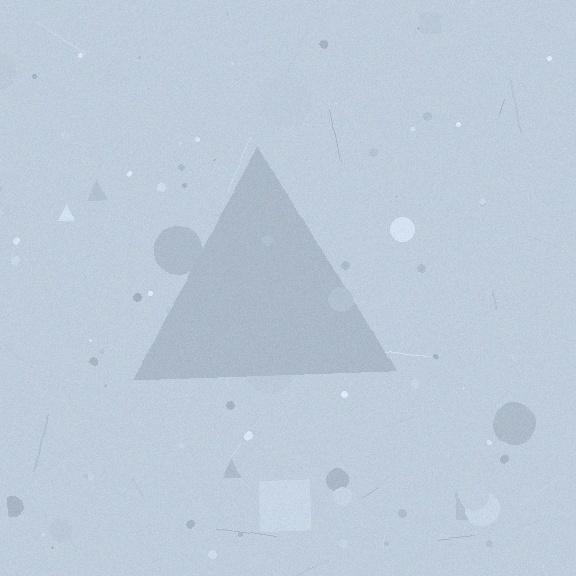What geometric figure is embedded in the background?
A triangle is embedded in the background.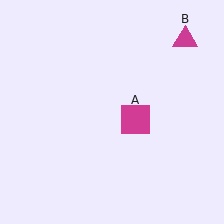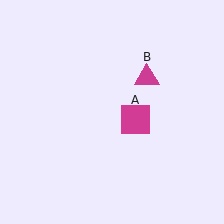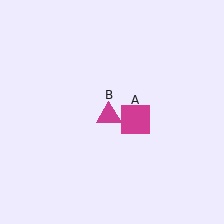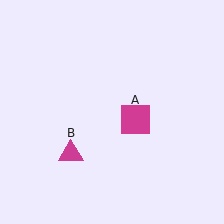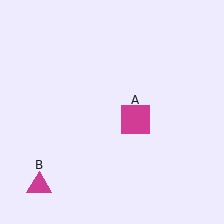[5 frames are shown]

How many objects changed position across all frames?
1 object changed position: magenta triangle (object B).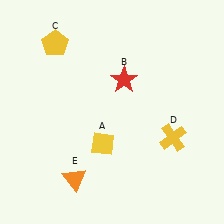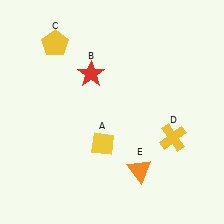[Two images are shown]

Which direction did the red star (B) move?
The red star (B) moved left.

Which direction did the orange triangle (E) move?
The orange triangle (E) moved right.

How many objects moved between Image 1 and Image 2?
2 objects moved between the two images.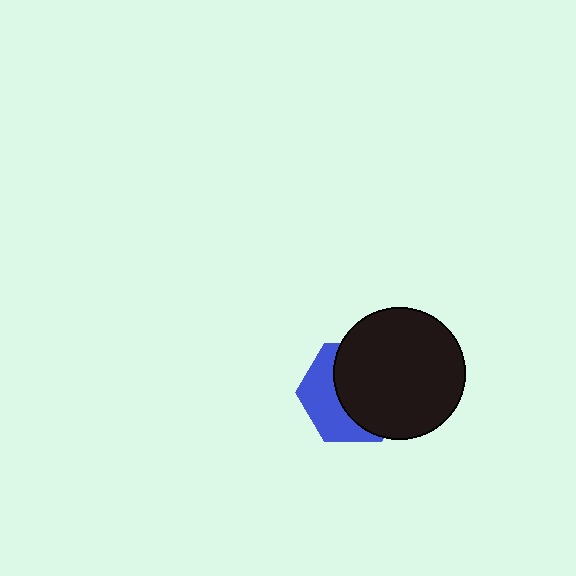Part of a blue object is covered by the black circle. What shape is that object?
It is a hexagon.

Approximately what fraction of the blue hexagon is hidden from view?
Roughly 60% of the blue hexagon is hidden behind the black circle.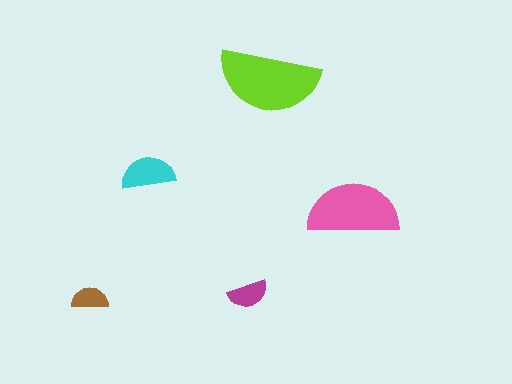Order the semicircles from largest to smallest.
the lime one, the pink one, the cyan one, the magenta one, the brown one.